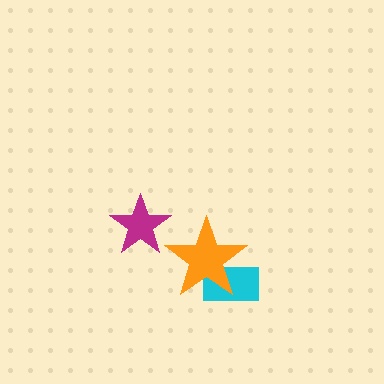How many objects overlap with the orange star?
1 object overlaps with the orange star.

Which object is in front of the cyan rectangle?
The orange star is in front of the cyan rectangle.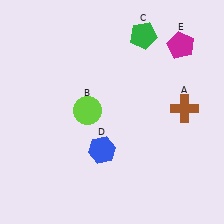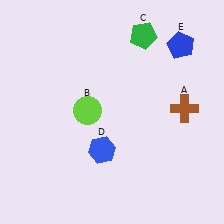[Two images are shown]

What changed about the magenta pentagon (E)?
In Image 1, E is magenta. In Image 2, it changed to blue.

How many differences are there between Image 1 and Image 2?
There is 1 difference between the two images.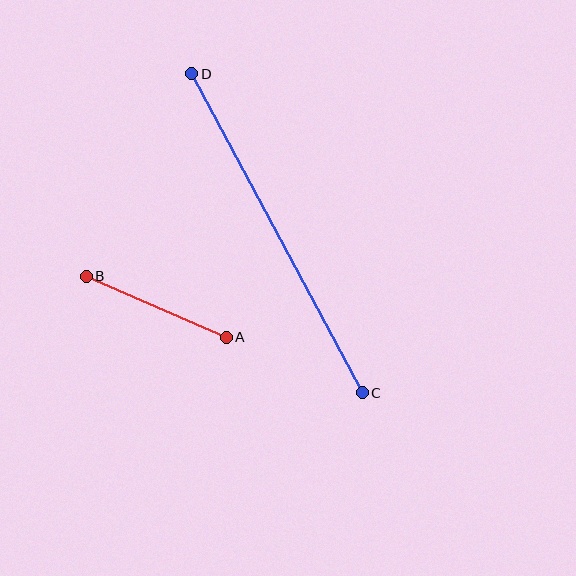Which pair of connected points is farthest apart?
Points C and D are farthest apart.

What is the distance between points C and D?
The distance is approximately 362 pixels.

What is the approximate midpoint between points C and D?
The midpoint is at approximately (277, 233) pixels.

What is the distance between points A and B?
The distance is approximately 152 pixels.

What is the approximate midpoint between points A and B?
The midpoint is at approximately (156, 307) pixels.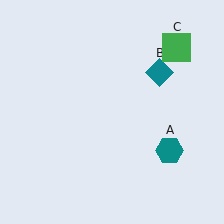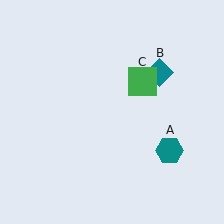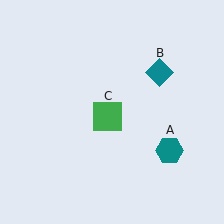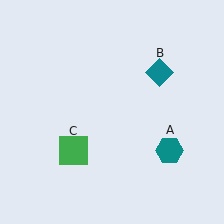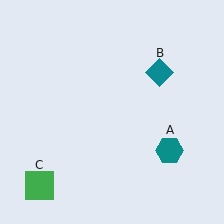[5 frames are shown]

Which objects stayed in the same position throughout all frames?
Teal hexagon (object A) and teal diamond (object B) remained stationary.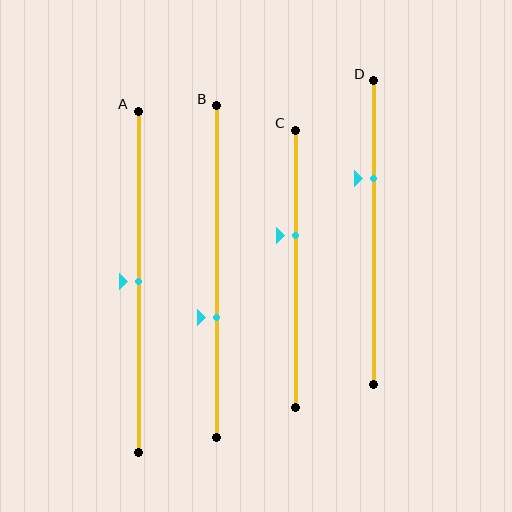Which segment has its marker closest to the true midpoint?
Segment A has its marker closest to the true midpoint.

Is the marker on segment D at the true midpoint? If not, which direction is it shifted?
No, the marker on segment D is shifted upward by about 18% of the segment length.